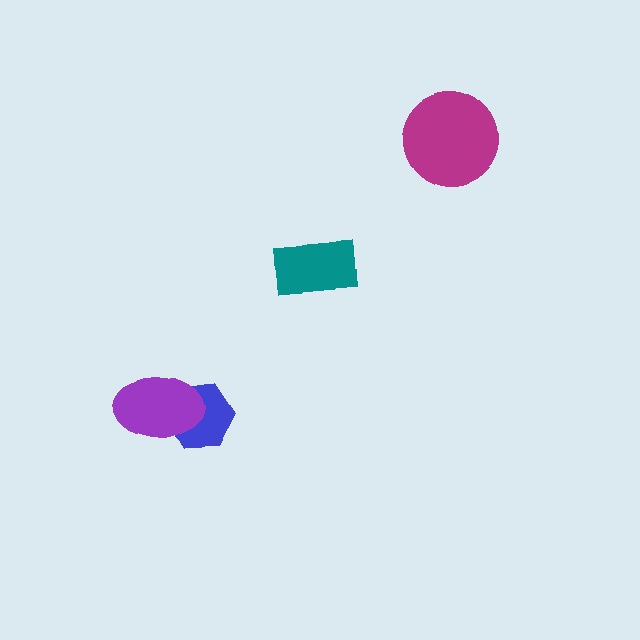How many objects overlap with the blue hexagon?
1 object overlaps with the blue hexagon.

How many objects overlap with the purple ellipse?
1 object overlaps with the purple ellipse.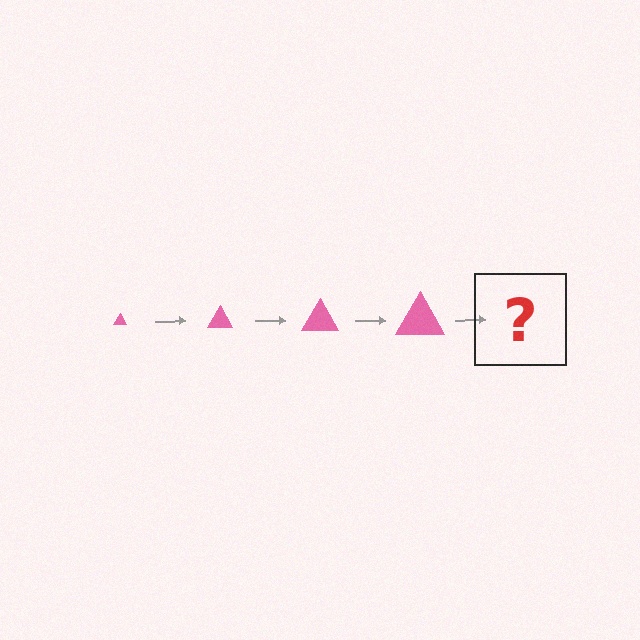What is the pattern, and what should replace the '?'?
The pattern is that the triangle gets progressively larger each step. The '?' should be a pink triangle, larger than the previous one.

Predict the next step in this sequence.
The next step is a pink triangle, larger than the previous one.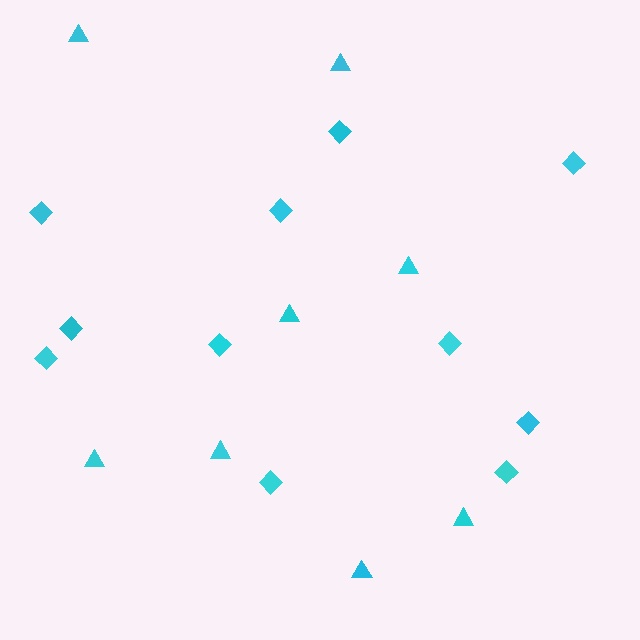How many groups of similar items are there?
There are 2 groups: one group of diamonds (11) and one group of triangles (8).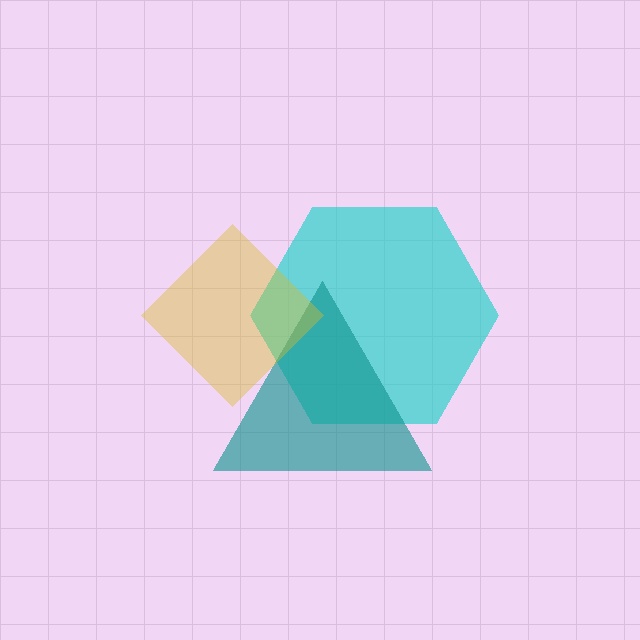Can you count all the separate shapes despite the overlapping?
Yes, there are 3 separate shapes.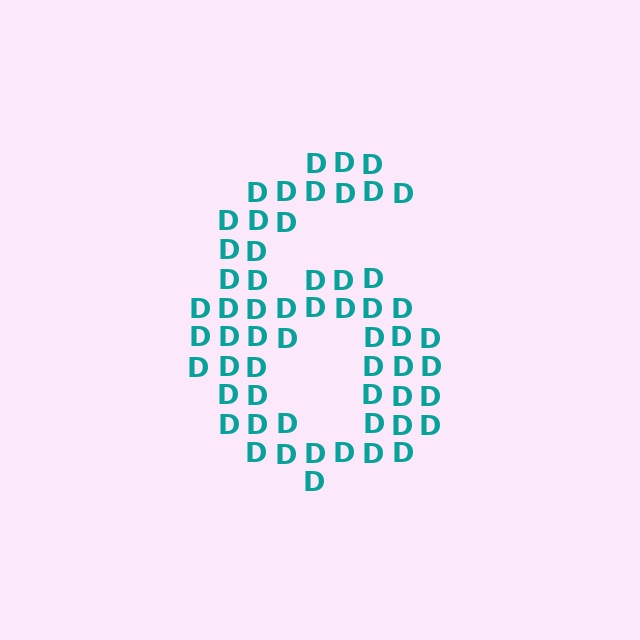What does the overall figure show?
The overall figure shows the digit 6.